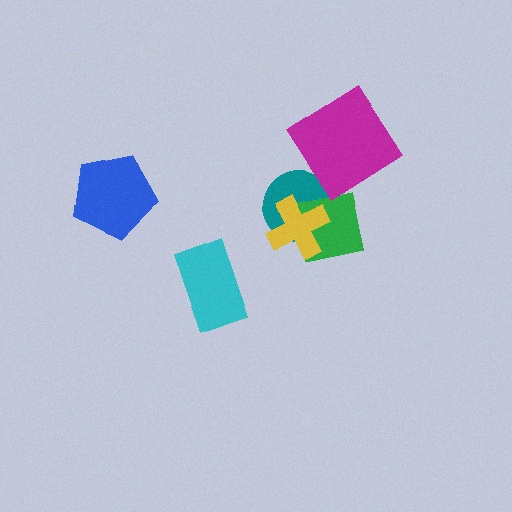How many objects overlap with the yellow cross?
2 objects overlap with the yellow cross.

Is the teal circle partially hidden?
Yes, it is partially covered by another shape.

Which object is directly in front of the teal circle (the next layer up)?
The green square is directly in front of the teal circle.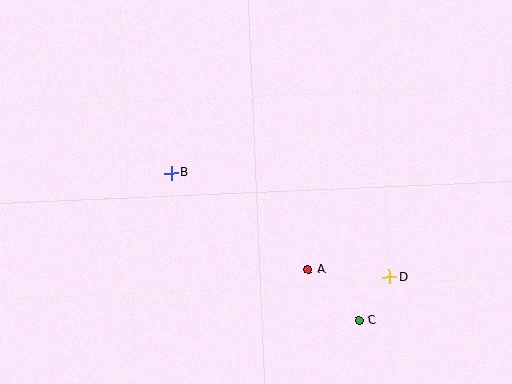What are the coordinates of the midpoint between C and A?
The midpoint between C and A is at (333, 295).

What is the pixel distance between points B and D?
The distance between B and D is 242 pixels.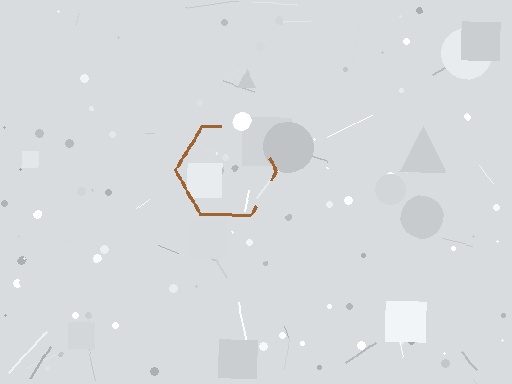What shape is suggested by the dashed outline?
The dashed outline suggests a hexagon.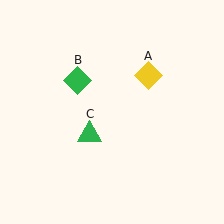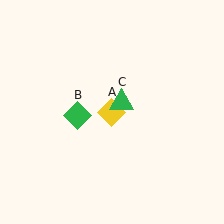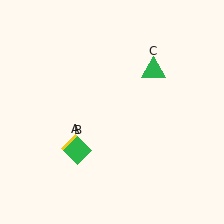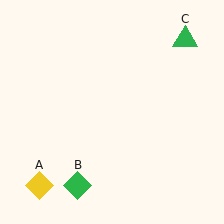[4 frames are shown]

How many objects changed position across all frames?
3 objects changed position: yellow diamond (object A), green diamond (object B), green triangle (object C).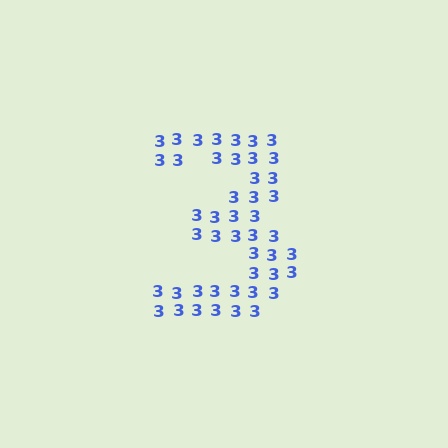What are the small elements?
The small elements are digit 3's.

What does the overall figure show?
The overall figure shows the digit 3.